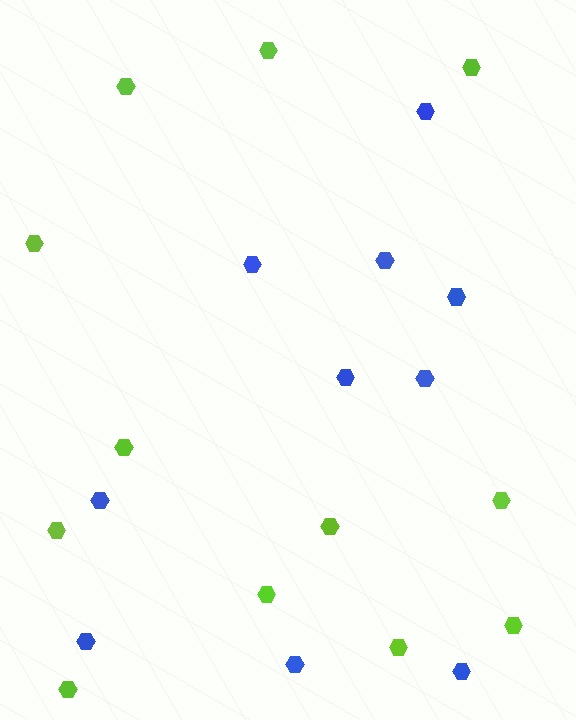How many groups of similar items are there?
There are 2 groups: one group of lime hexagons (12) and one group of blue hexagons (10).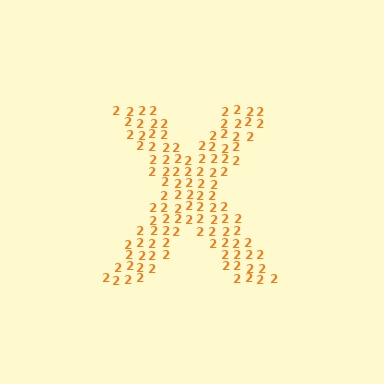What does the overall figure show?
The overall figure shows the letter X.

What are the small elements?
The small elements are digit 2's.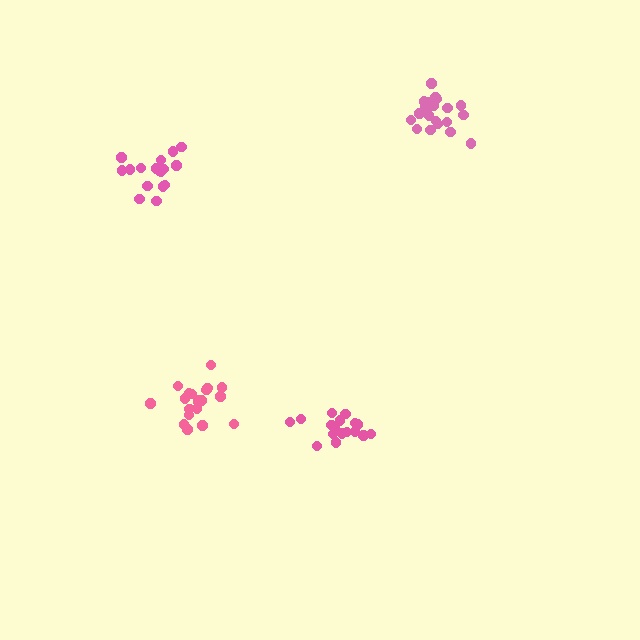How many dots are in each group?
Group 1: 20 dots, Group 2: 17 dots, Group 3: 18 dots, Group 4: 20 dots (75 total).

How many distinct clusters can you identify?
There are 4 distinct clusters.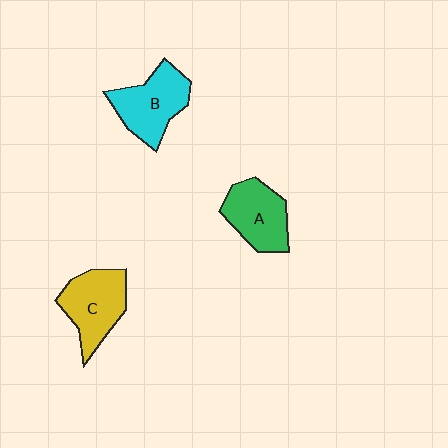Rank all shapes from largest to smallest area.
From largest to smallest: B (cyan), C (yellow), A (green).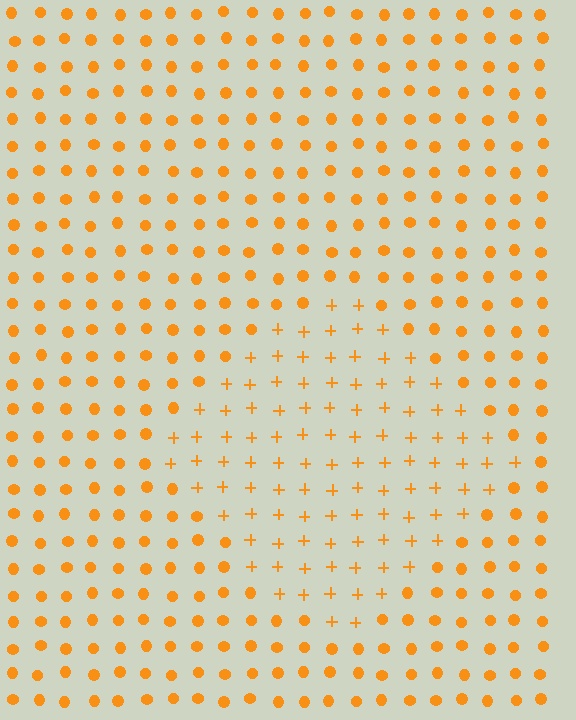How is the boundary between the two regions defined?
The boundary is defined by a change in element shape: plus signs inside vs. circles outside. All elements share the same color and spacing.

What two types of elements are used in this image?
The image uses plus signs inside the diamond region and circles outside it.